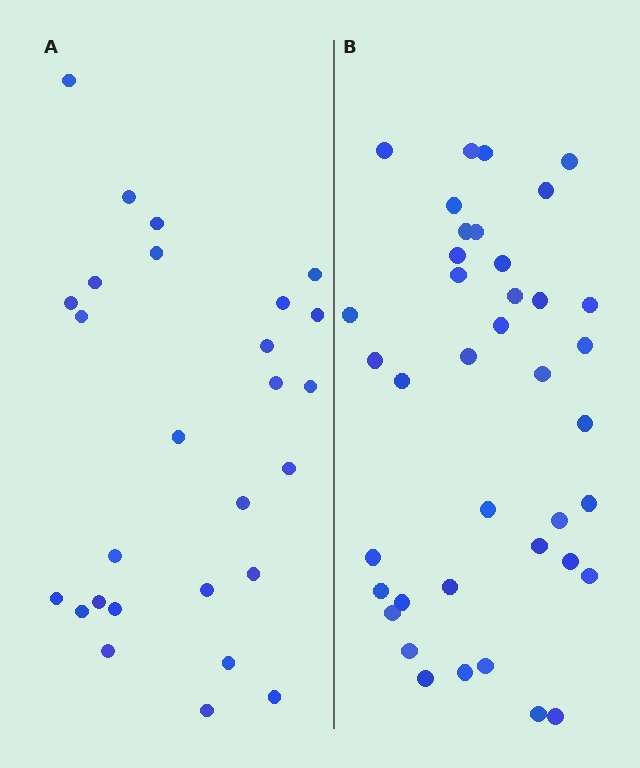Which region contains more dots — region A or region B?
Region B (the right region) has more dots.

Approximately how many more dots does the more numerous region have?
Region B has roughly 12 or so more dots than region A.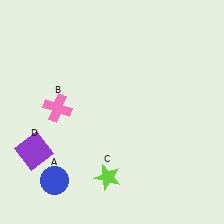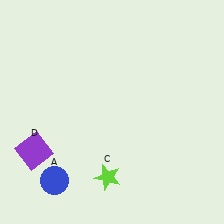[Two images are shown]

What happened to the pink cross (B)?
The pink cross (B) was removed in Image 2. It was in the top-left area of Image 1.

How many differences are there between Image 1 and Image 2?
There is 1 difference between the two images.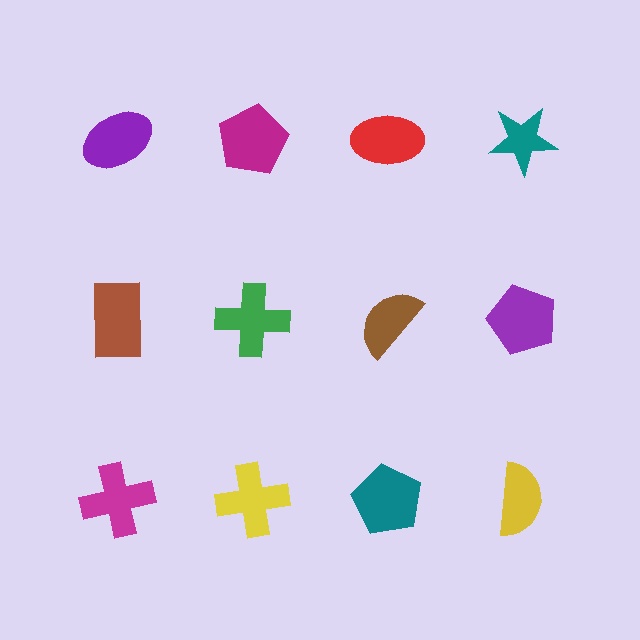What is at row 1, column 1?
A purple ellipse.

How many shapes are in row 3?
4 shapes.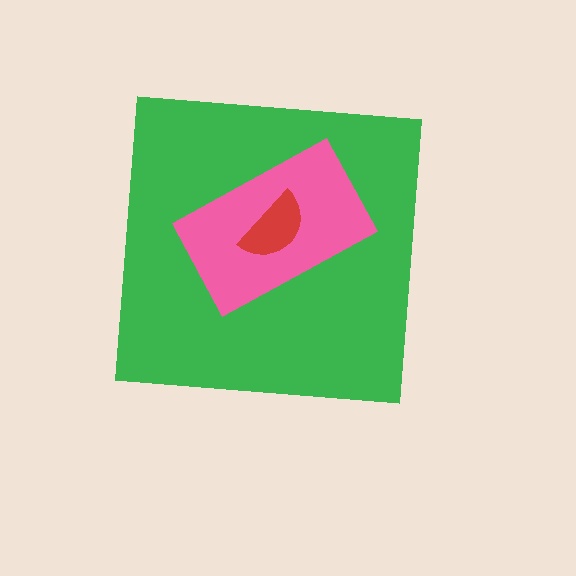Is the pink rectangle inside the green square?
Yes.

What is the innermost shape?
The red semicircle.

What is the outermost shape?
The green square.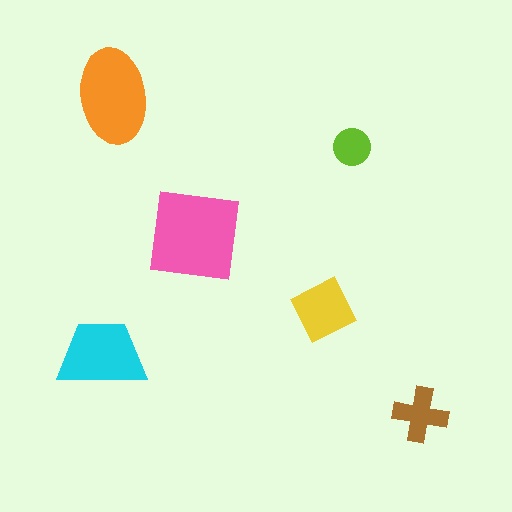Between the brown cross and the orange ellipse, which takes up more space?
The orange ellipse.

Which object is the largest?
The pink square.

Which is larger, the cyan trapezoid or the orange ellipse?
The orange ellipse.